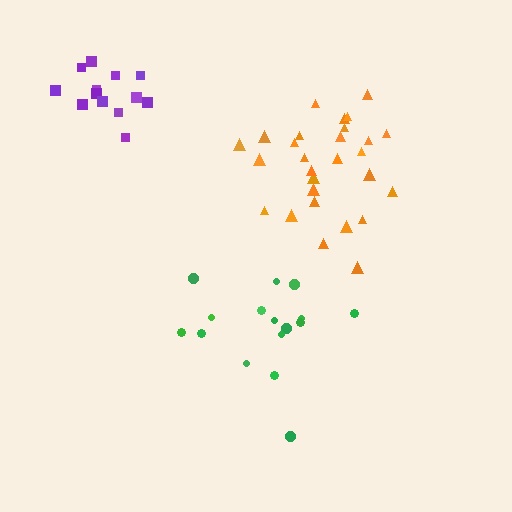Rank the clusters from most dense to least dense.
orange, purple, green.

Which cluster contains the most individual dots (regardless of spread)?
Orange (28).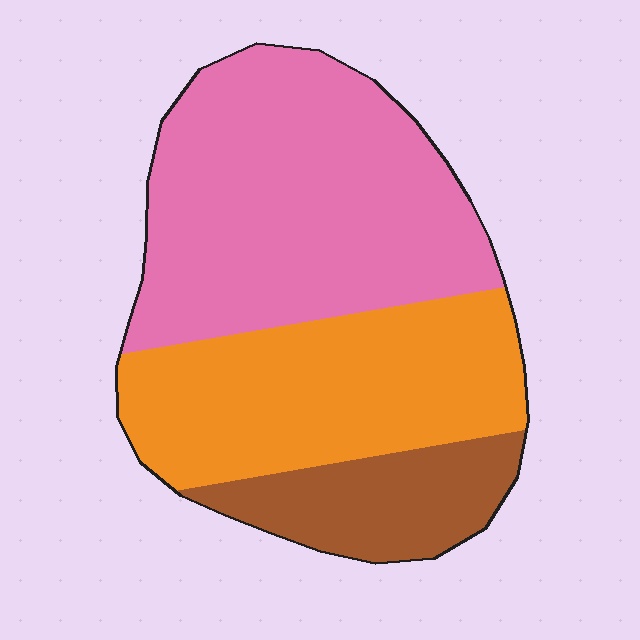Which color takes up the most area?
Pink, at roughly 50%.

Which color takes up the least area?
Brown, at roughly 15%.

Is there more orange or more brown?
Orange.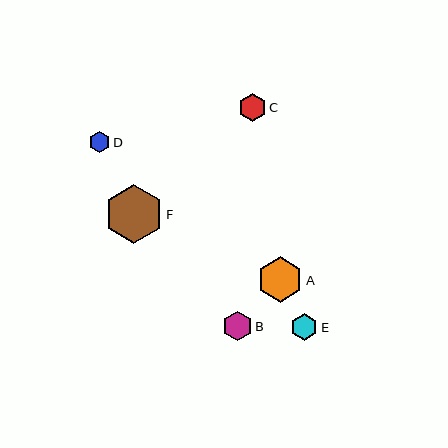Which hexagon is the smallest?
Hexagon D is the smallest with a size of approximately 21 pixels.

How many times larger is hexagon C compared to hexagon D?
Hexagon C is approximately 1.3 times the size of hexagon D.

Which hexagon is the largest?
Hexagon F is the largest with a size of approximately 59 pixels.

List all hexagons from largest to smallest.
From largest to smallest: F, A, B, C, E, D.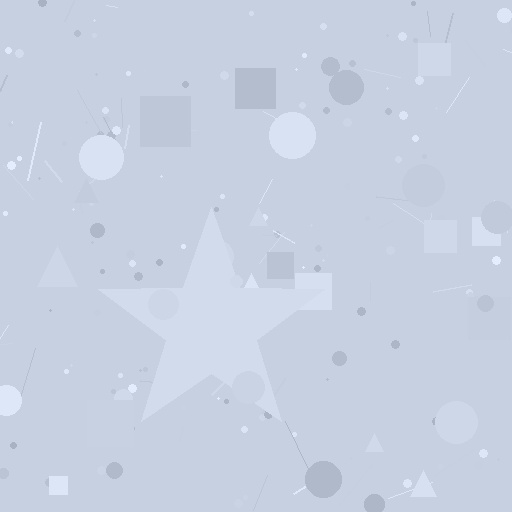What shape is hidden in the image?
A star is hidden in the image.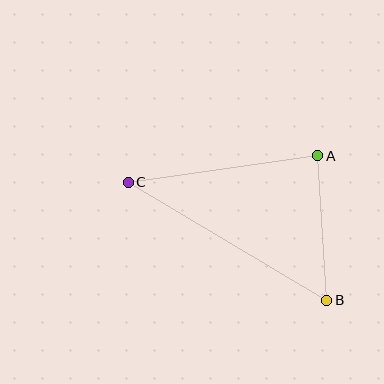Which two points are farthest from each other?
Points B and C are farthest from each other.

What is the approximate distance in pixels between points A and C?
The distance between A and C is approximately 192 pixels.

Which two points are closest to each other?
Points A and B are closest to each other.